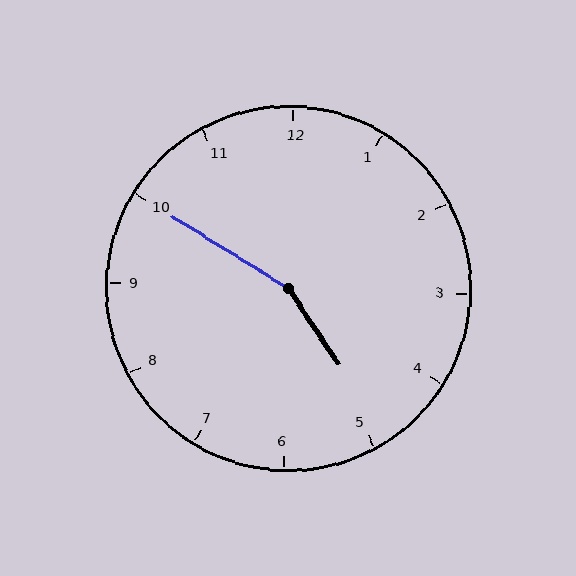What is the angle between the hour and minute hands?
Approximately 155 degrees.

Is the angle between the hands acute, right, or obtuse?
It is obtuse.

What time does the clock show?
4:50.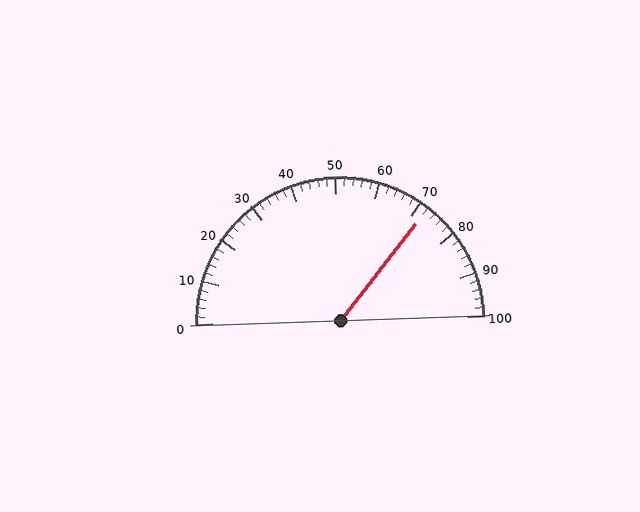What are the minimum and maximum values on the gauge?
The gauge ranges from 0 to 100.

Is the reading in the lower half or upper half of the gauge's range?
The reading is in the upper half of the range (0 to 100).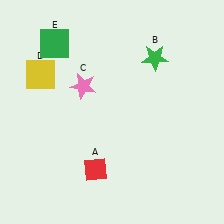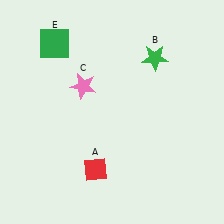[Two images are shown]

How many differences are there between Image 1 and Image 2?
There is 1 difference between the two images.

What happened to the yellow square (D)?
The yellow square (D) was removed in Image 2. It was in the top-left area of Image 1.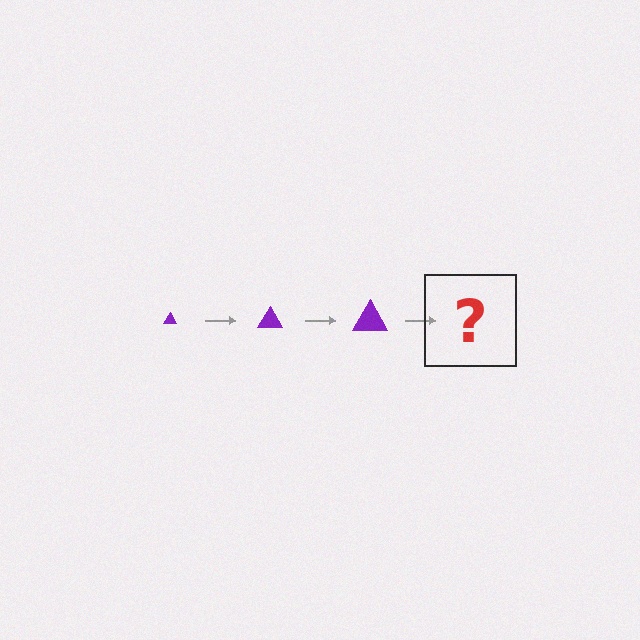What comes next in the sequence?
The next element should be a purple triangle, larger than the previous one.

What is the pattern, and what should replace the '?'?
The pattern is that the triangle gets progressively larger each step. The '?' should be a purple triangle, larger than the previous one.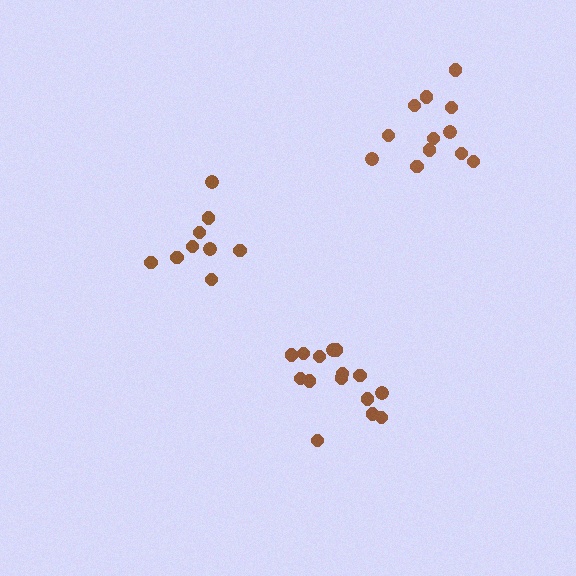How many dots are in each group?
Group 1: 12 dots, Group 2: 15 dots, Group 3: 9 dots (36 total).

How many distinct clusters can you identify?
There are 3 distinct clusters.